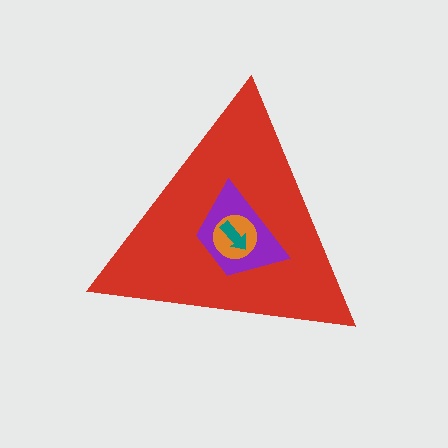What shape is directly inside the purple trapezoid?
The orange circle.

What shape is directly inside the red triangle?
The purple trapezoid.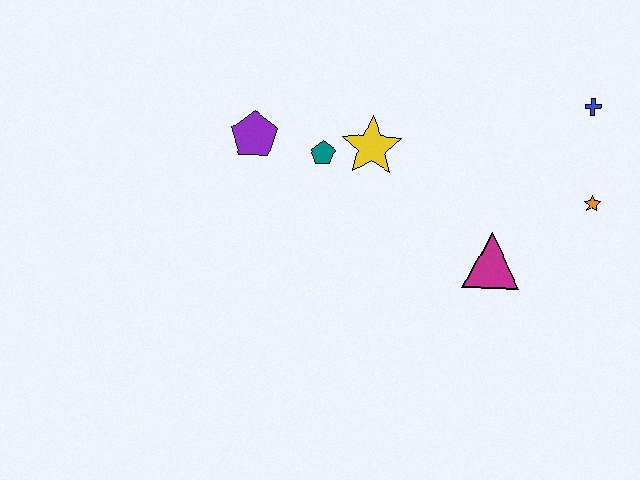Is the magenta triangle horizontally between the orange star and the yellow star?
Yes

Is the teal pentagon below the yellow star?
Yes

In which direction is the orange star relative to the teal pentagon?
The orange star is to the right of the teal pentagon.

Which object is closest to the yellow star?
The teal pentagon is closest to the yellow star.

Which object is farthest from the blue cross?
The purple pentagon is farthest from the blue cross.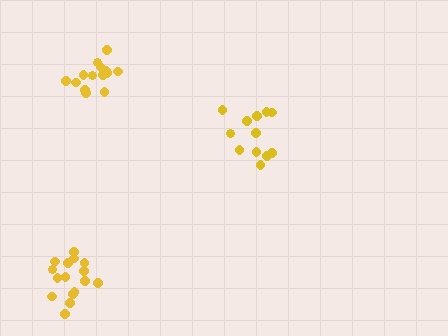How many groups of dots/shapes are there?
There are 3 groups.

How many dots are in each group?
Group 1: 12 dots, Group 2: 14 dots, Group 3: 16 dots (42 total).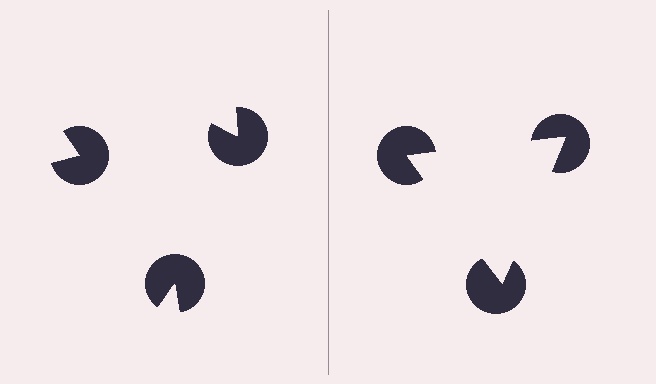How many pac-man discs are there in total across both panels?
6 — 3 on each side.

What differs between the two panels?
The pac-man discs are positioned identically on both sides; only the wedge orientations differ. On the right they align to a triangle; on the left they are misaligned.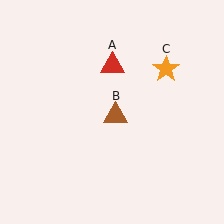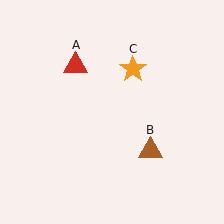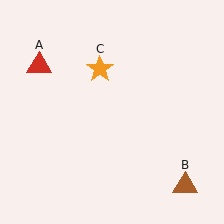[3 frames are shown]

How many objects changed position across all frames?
3 objects changed position: red triangle (object A), brown triangle (object B), orange star (object C).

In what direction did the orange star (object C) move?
The orange star (object C) moved left.